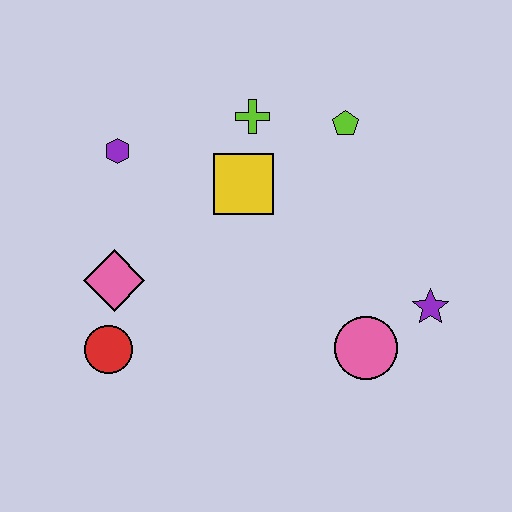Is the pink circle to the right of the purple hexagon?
Yes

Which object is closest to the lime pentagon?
The lime cross is closest to the lime pentagon.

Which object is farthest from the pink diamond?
The purple star is farthest from the pink diamond.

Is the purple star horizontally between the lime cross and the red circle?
No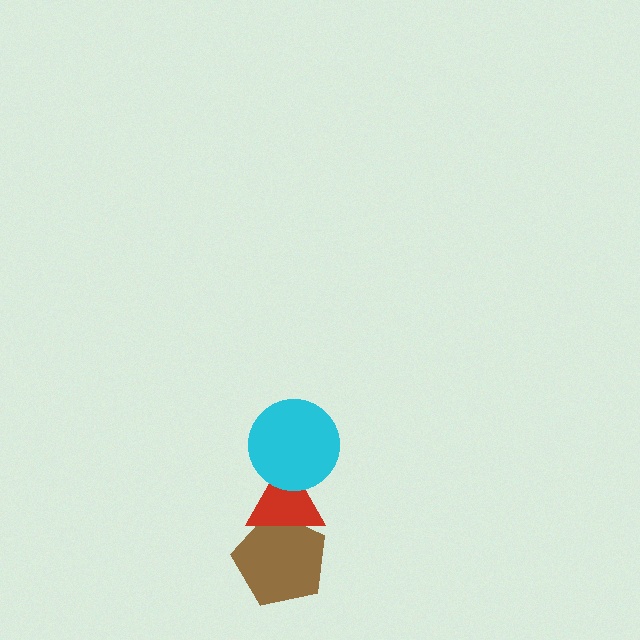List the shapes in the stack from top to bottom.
From top to bottom: the cyan circle, the red triangle, the brown pentagon.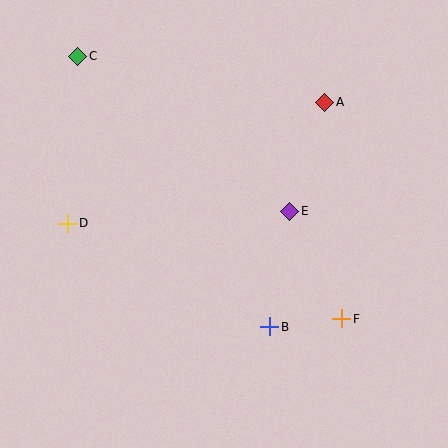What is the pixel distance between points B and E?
The distance between B and E is 117 pixels.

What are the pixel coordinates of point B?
Point B is at (270, 327).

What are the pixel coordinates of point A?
Point A is at (325, 102).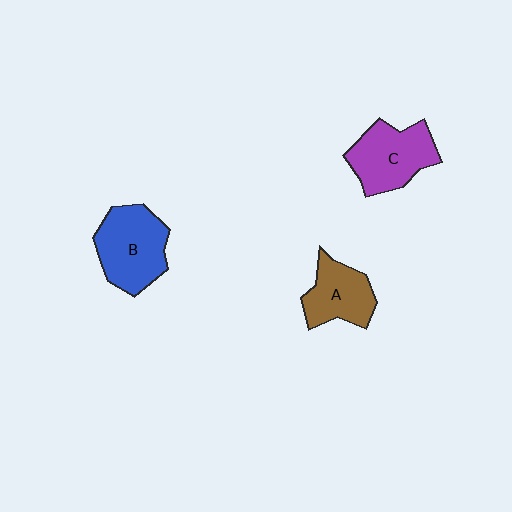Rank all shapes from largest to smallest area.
From largest to smallest: B (blue), C (purple), A (brown).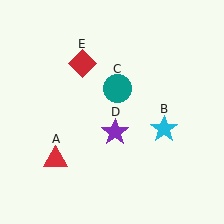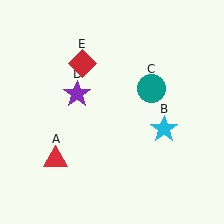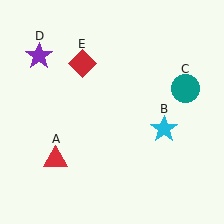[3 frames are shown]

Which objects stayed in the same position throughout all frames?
Red triangle (object A) and cyan star (object B) and red diamond (object E) remained stationary.